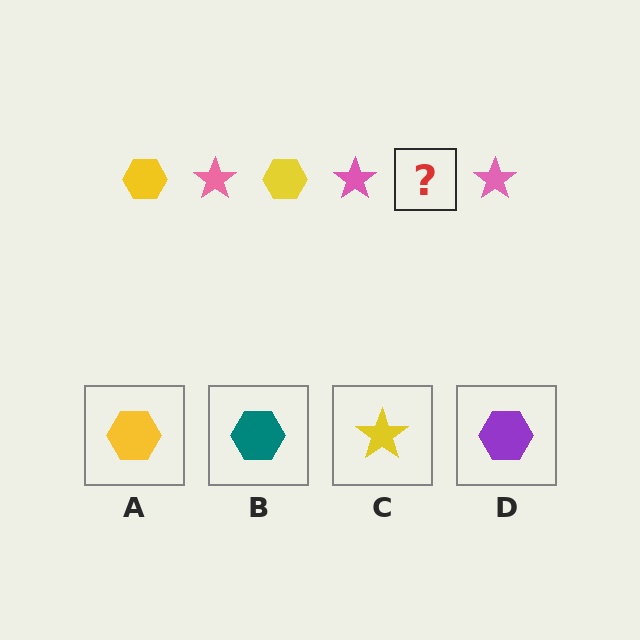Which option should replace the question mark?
Option A.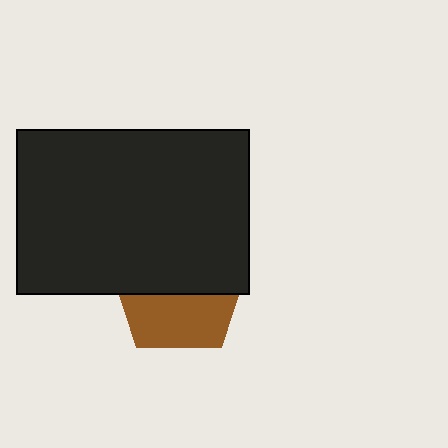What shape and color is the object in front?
The object in front is a black rectangle.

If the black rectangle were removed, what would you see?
You would see the complete brown pentagon.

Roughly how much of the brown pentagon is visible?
A small part of it is visible (roughly 43%).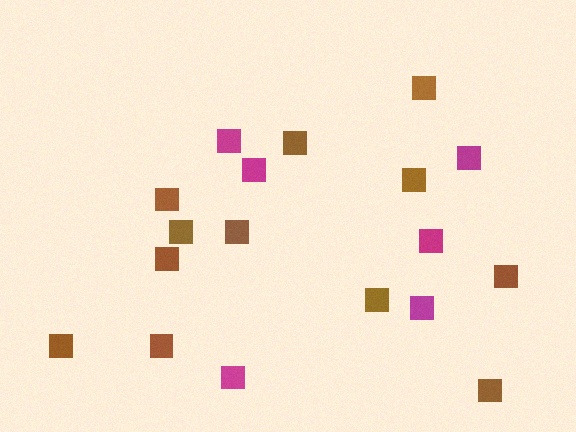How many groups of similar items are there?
There are 2 groups: one group of magenta squares (6) and one group of brown squares (12).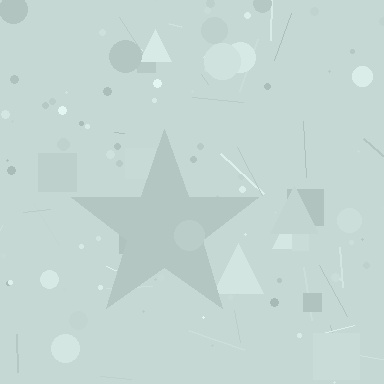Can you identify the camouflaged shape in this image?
The camouflaged shape is a star.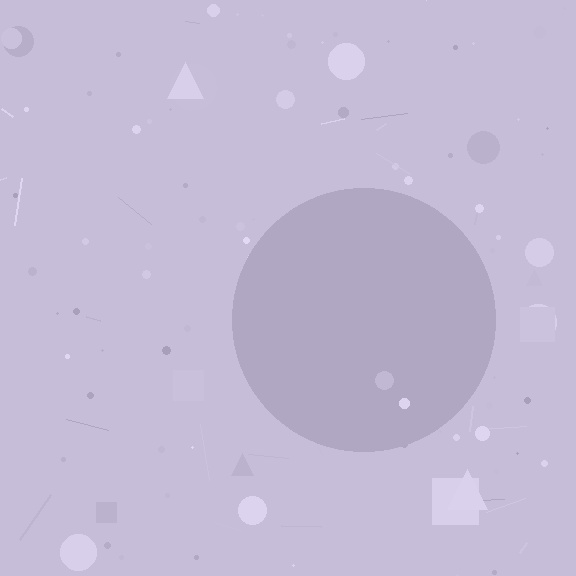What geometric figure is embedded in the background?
A circle is embedded in the background.